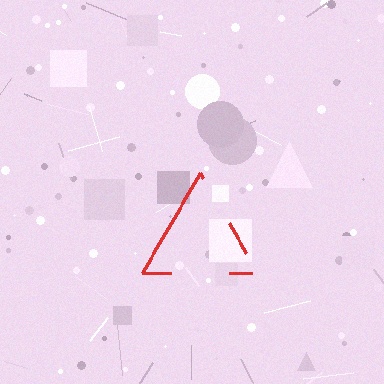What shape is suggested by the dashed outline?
The dashed outline suggests a triangle.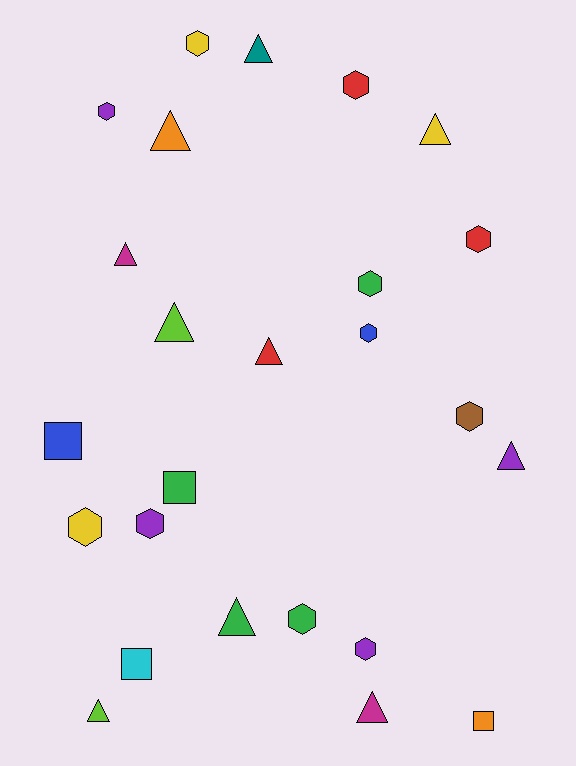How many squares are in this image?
There are 4 squares.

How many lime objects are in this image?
There are 2 lime objects.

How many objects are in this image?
There are 25 objects.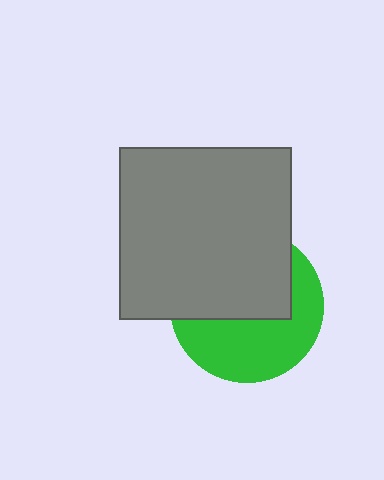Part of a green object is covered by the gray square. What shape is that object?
It is a circle.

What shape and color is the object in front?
The object in front is a gray square.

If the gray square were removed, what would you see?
You would see the complete green circle.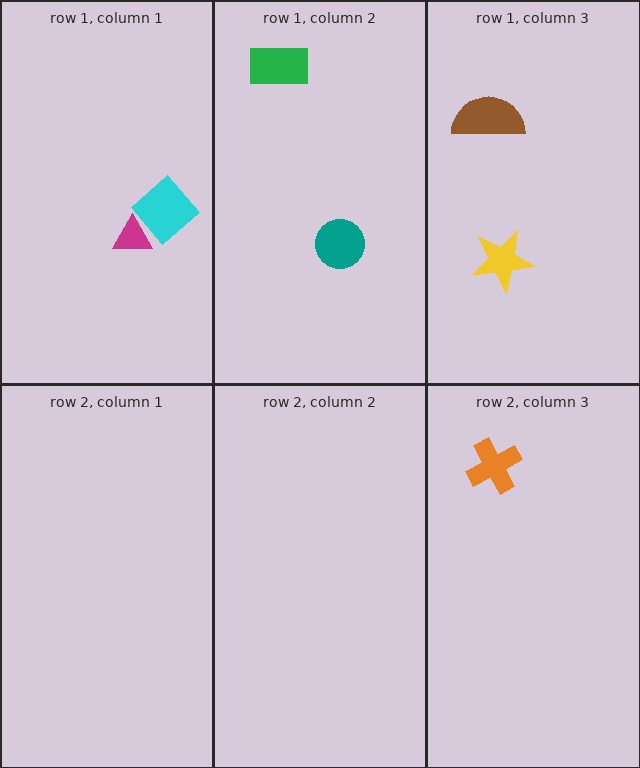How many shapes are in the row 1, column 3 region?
2.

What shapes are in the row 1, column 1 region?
The magenta triangle, the cyan diamond.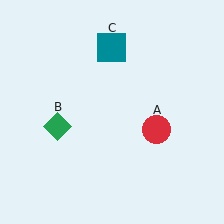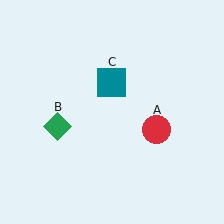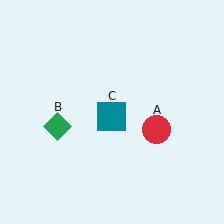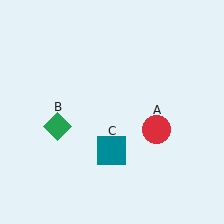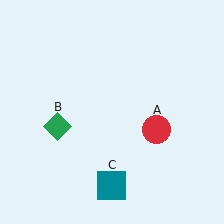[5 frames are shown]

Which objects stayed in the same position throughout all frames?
Red circle (object A) and green diamond (object B) remained stationary.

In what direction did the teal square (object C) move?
The teal square (object C) moved down.